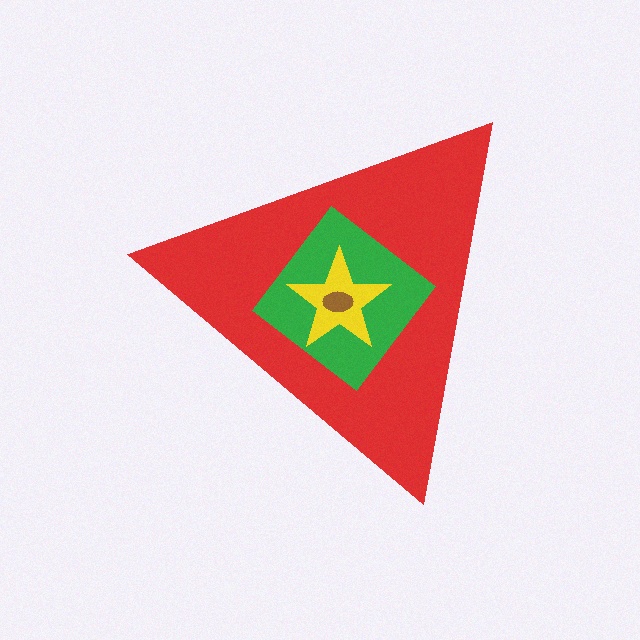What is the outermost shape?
The red triangle.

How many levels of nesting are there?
4.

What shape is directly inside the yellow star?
The brown ellipse.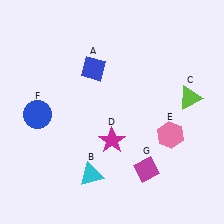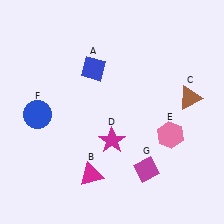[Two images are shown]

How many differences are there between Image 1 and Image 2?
There are 2 differences between the two images.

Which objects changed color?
B changed from cyan to magenta. C changed from lime to brown.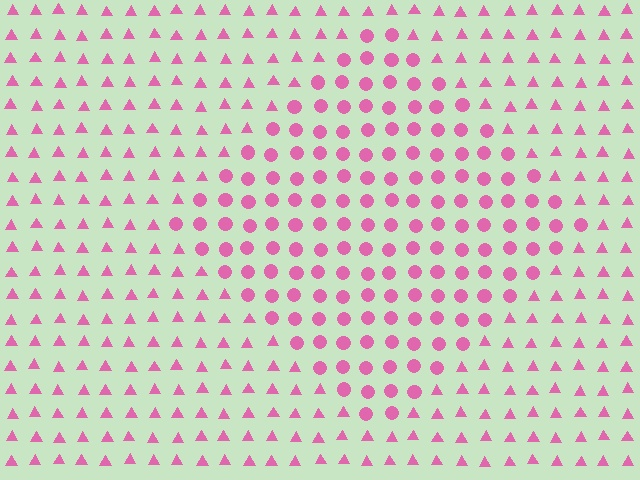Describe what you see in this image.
The image is filled with small pink elements arranged in a uniform grid. A diamond-shaped region contains circles, while the surrounding area contains triangles. The boundary is defined purely by the change in element shape.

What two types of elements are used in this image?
The image uses circles inside the diamond region and triangles outside it.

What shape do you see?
I see a diamond.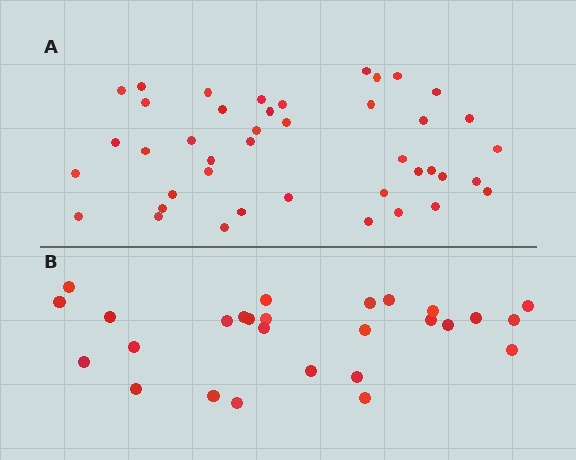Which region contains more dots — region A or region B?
Region A (the top region) has more dots.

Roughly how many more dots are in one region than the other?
Region A has approximately 15 more dots than region B.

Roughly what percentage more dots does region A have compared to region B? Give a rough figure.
About 55% more.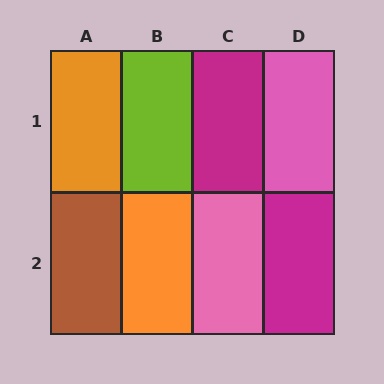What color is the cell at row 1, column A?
Orange.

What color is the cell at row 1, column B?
Lime.